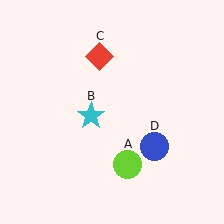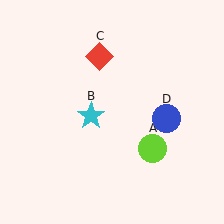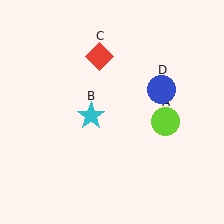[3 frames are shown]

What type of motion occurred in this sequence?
The lime circle (object A), blue circle (object D) rotated counterclockwise around the center of the scene.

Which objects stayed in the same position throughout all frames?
Cyan star (object B) and red diamond (object C) remained stationary.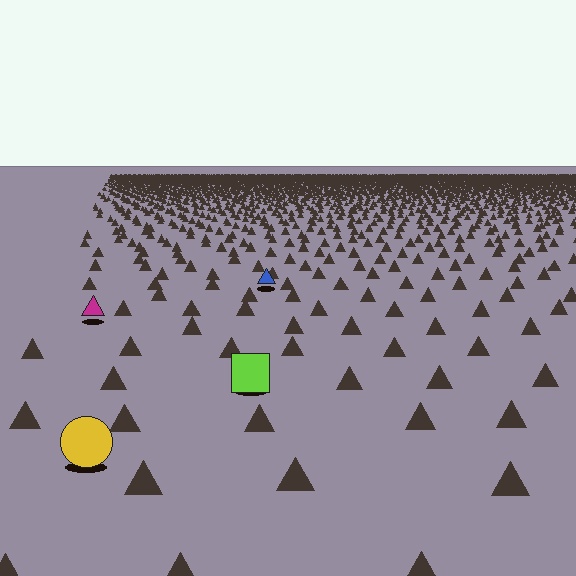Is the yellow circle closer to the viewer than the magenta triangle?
Yes. The yellow circle is closer — you can tell from the texture gradient: the ground texture is coarser near it.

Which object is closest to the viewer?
The yellow circle is closest. The texture marks near it are larger and more spread out.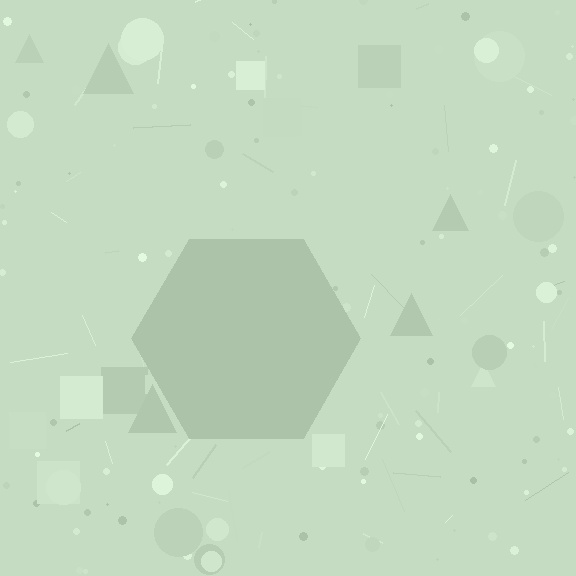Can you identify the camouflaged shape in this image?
The camouflaged shape is a hexagon.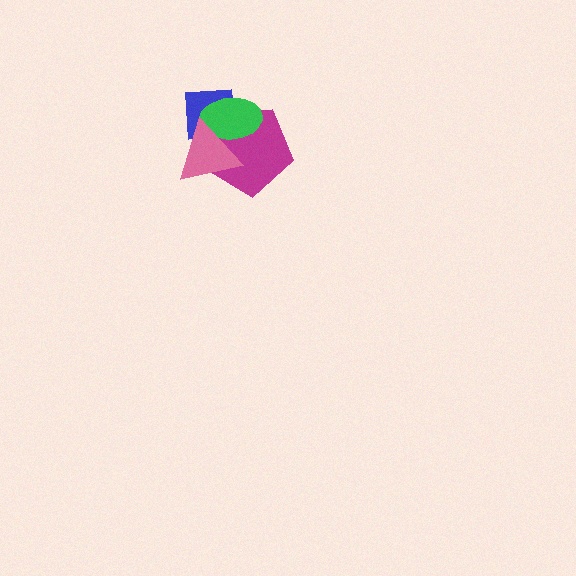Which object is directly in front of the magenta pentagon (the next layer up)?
The green ellipse is directly in front of the magenta pentagon.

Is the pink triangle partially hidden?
No, no other shape covers it.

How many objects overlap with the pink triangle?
3 objects overlap with the pink triangle.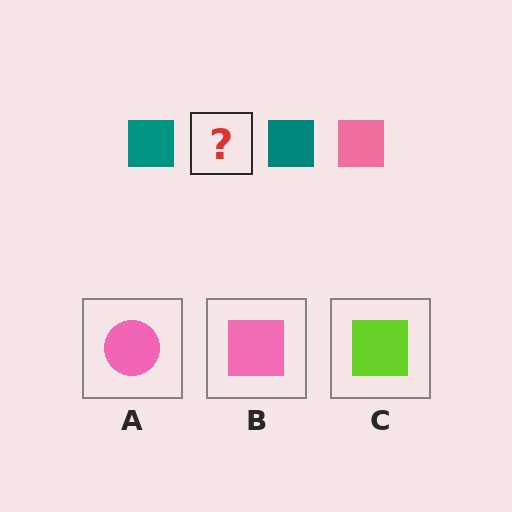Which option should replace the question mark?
Option B.